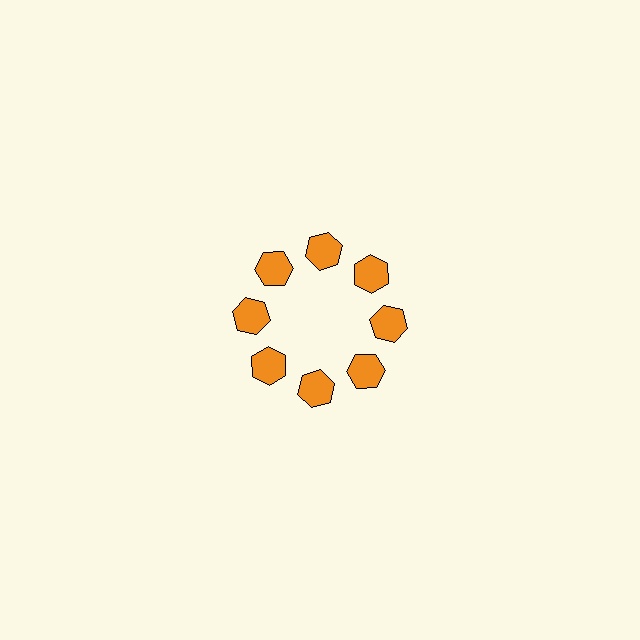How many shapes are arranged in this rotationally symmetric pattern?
There are 8 shapes, arranged in 8 groups of 1.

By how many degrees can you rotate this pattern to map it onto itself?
The pattern maps onto itself every 45 degrees of rotation.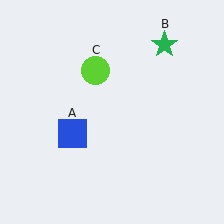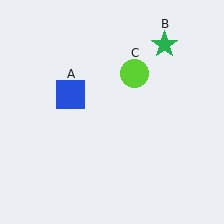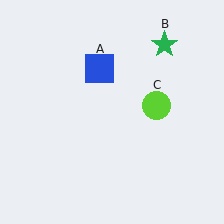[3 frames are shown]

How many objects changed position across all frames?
2 objects changed position: blue square (object A), lime circle (object C).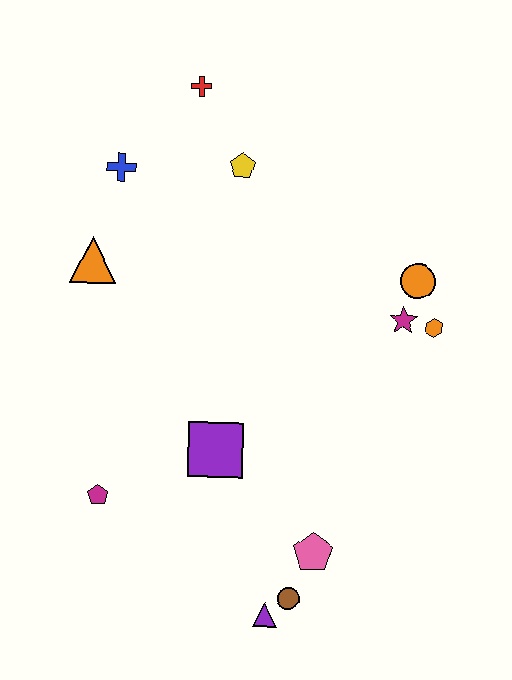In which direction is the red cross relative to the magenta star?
The red cross is above the magenta star.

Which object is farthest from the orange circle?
The magenta pentagon is farthest from the orange circle.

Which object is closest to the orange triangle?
The blue cross is closest to the orange triangle.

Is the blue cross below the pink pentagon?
No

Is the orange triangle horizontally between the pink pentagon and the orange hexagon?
No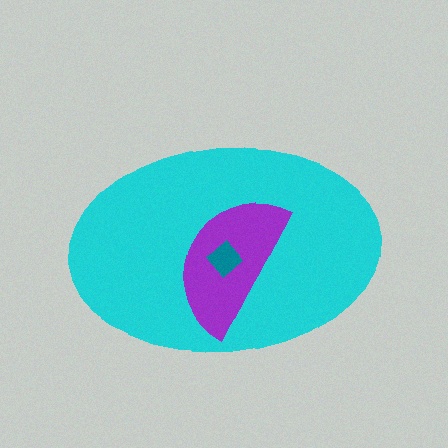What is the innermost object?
The teal diamond.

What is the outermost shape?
The cyan ellipse.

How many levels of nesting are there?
3.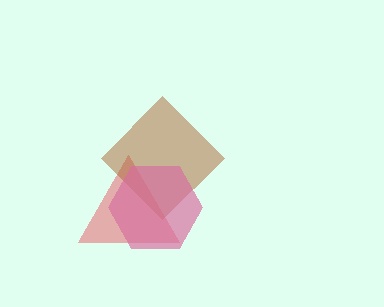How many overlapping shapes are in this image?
There are 3 overlapping shapes in the image.